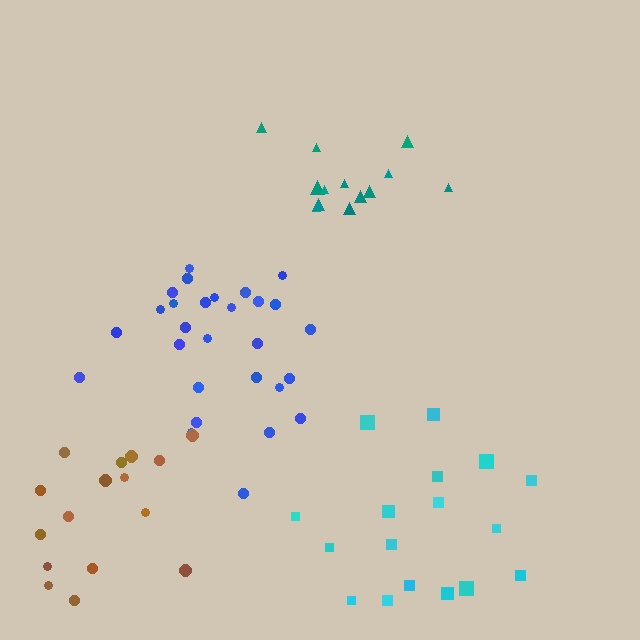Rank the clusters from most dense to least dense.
teal, blue, brown, cyan.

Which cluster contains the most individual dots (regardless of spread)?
Blue (28).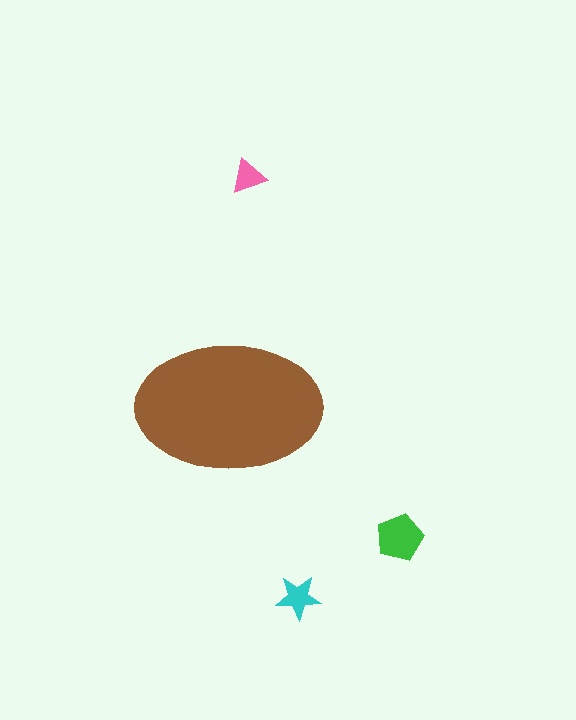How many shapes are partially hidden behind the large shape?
0 shapes are partially hidden.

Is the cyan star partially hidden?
No, the cyan star is fully visible.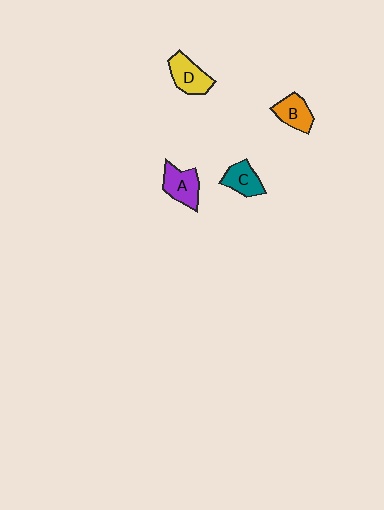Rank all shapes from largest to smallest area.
From largest to smallest: D (yellow), A (purple), B (orange), C (teal).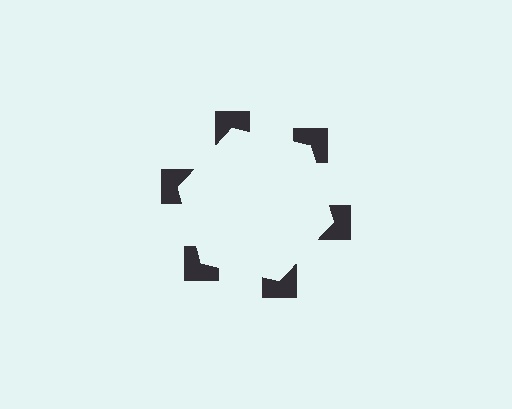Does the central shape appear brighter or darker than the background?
It typically appears slightly brighter than the background, even though no actual brightness change is drawn.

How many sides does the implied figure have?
6 sides.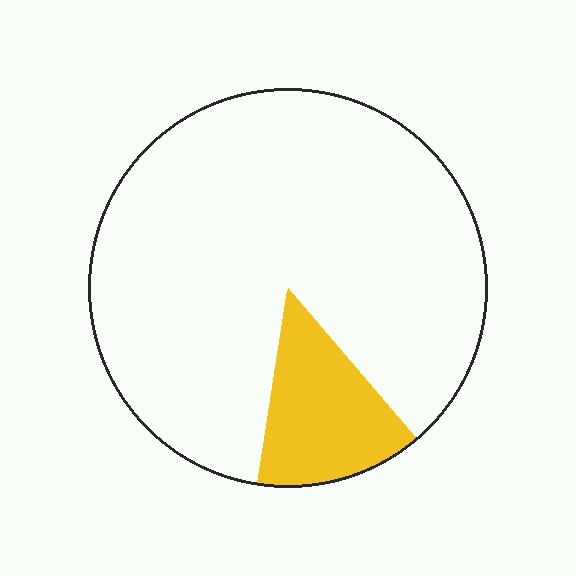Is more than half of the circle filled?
No.